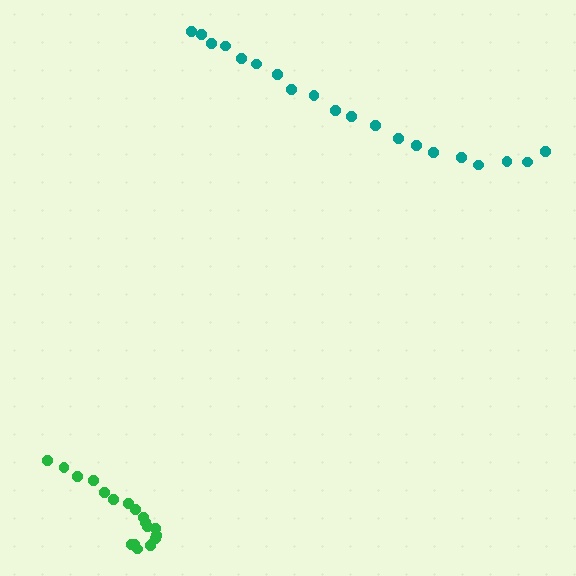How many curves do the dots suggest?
There are 2 distinct paths.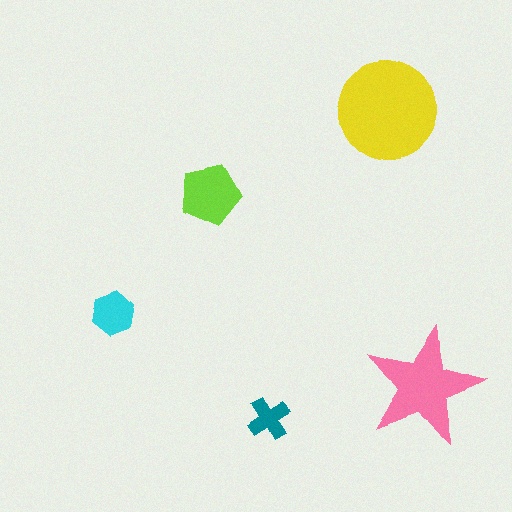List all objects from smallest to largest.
The teal cross, the cyan hexagon, the lime pentagon, the pink star, the yellow circle.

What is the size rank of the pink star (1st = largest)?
2nd.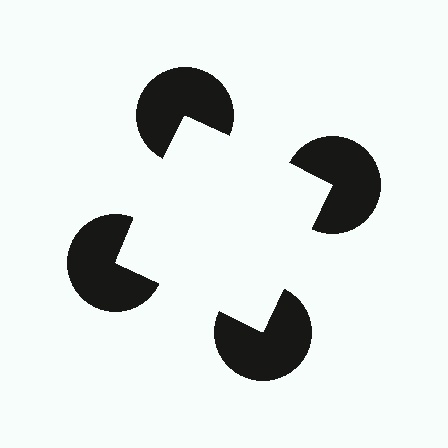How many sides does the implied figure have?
4 sides.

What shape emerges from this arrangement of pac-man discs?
An illusory square — its edges are inferred from the aligned wedge cuts in the pac-man discs, not physically drawn.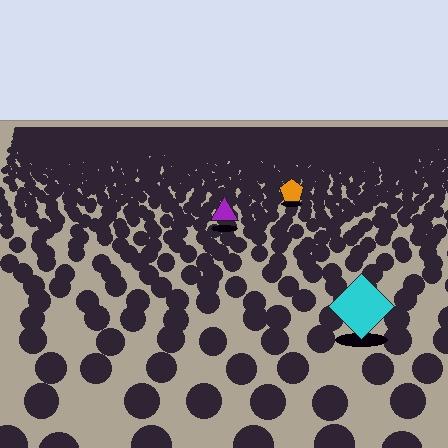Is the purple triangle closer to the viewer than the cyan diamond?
No. The cyan diamond is closer — you can tell from the texture gradient: the ground texture is coarser near it.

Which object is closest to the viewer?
The cyan diamond is closest. The texture marks near it are larger and more spread out.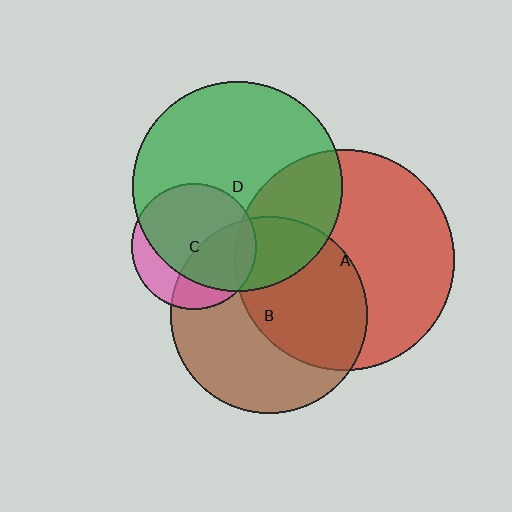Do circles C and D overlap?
Yes.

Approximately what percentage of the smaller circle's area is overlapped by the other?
Approximately 75%.